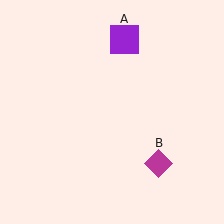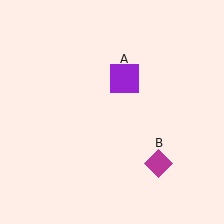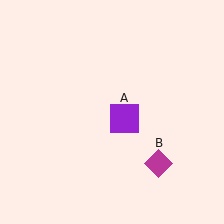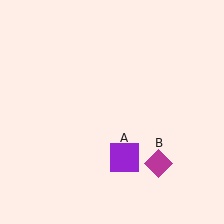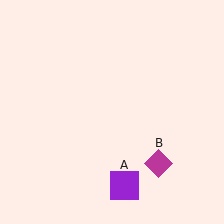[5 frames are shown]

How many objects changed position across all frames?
1 object changed position: purple square (object A).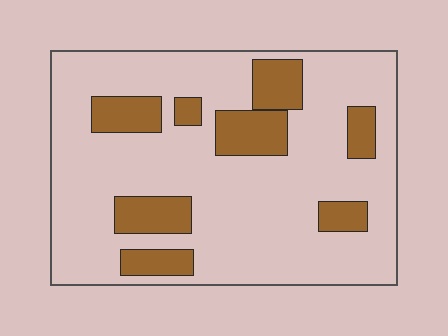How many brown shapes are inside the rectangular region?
8.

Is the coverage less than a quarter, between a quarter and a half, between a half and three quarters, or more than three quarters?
Less than a quarter.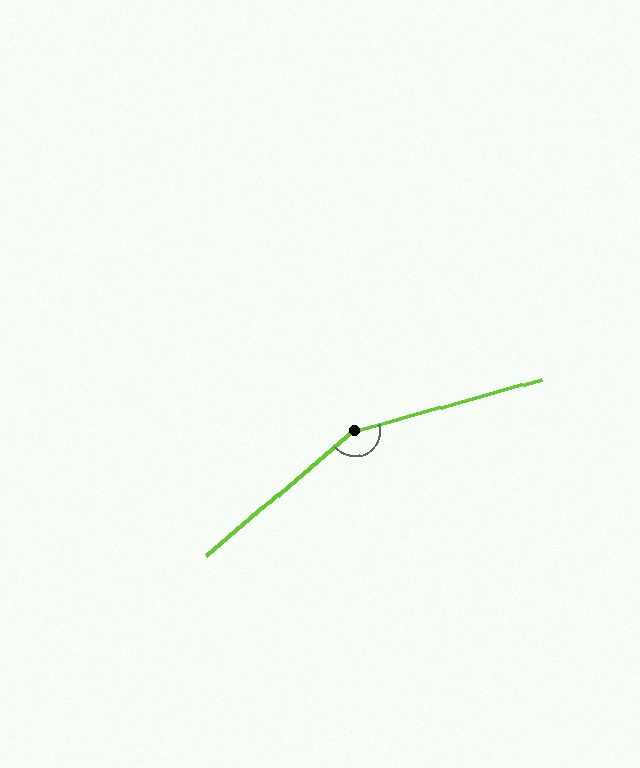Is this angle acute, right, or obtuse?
It is obtuse.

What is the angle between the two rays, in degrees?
Approximately 155 degrees.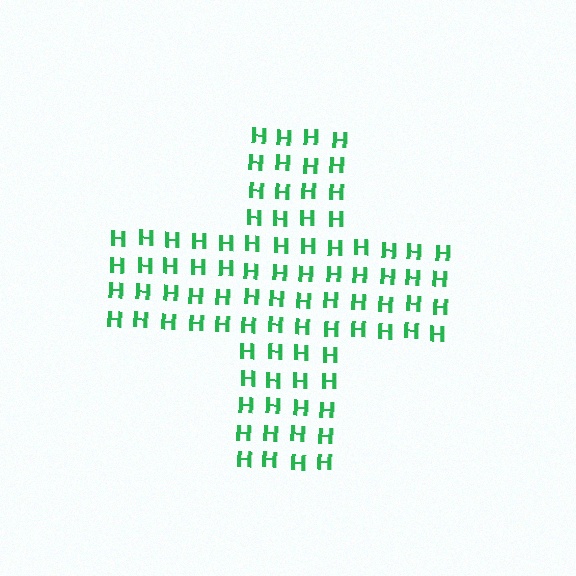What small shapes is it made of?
It is made of small letter H's.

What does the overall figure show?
The overall figure shows a cross.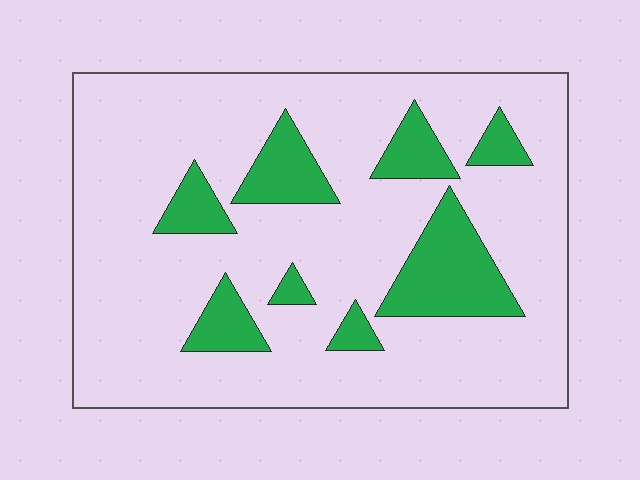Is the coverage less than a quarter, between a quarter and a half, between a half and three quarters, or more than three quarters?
Less than a quarter.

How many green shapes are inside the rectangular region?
8.